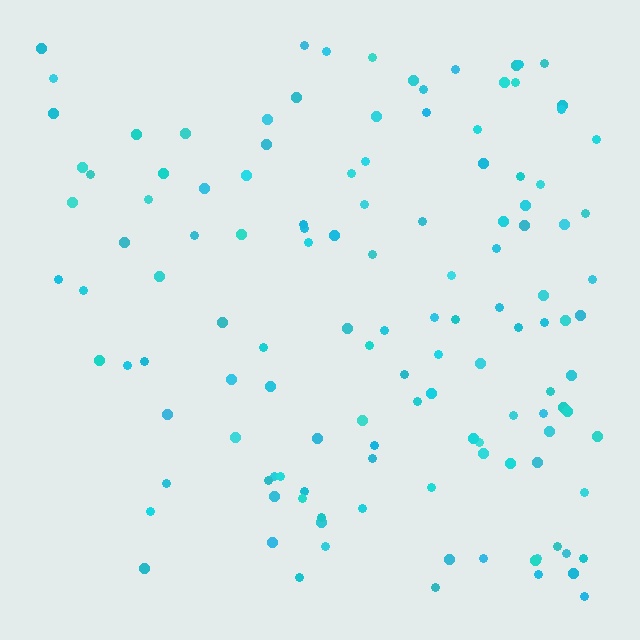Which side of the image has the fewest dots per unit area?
The left.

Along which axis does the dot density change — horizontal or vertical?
Horizontal.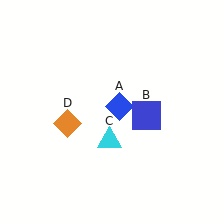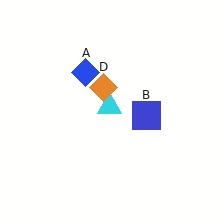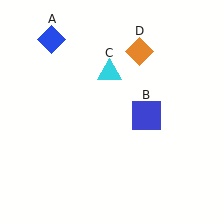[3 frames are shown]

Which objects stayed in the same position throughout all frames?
Blue square (object B) remained stationary.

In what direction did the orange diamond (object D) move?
The orange diamond (object D) moved up and to the right.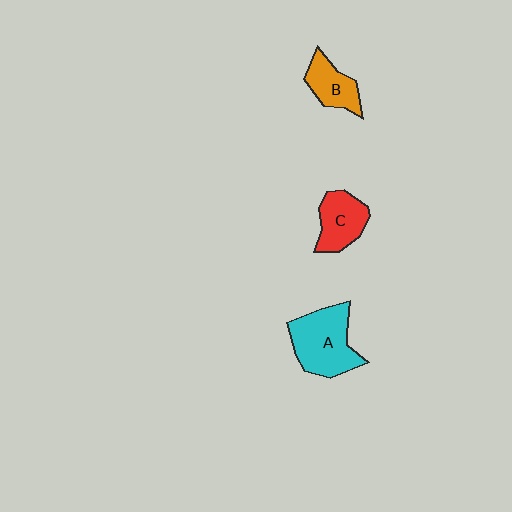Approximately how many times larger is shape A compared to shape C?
Approximately 1.5 times.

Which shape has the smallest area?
Shape B (orange).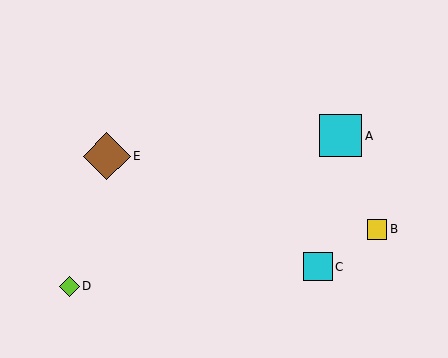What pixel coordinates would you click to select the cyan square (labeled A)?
Click at (341, 136) to select the cyan square A.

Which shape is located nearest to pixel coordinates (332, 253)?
The cyan square (labeled C) at (318, 267) is nearest to that location.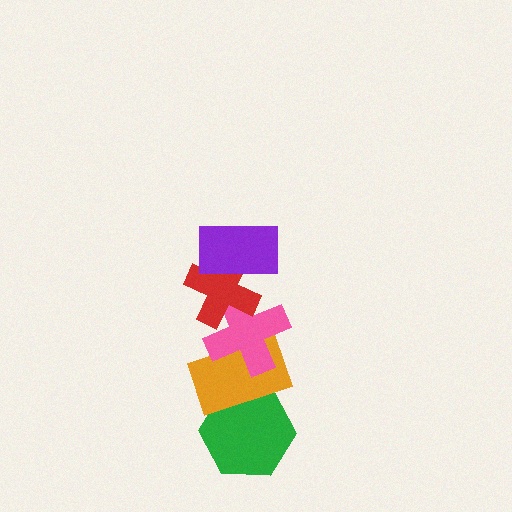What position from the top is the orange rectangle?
The orange rectangle is 4th from the top.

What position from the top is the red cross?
The red cross is 2nd from the top.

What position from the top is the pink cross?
The pink cross is 3rd from the top.